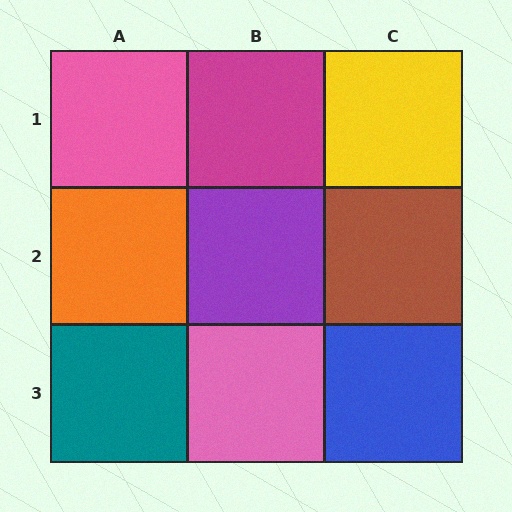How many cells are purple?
1 cell is purple.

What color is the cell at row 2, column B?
Purple.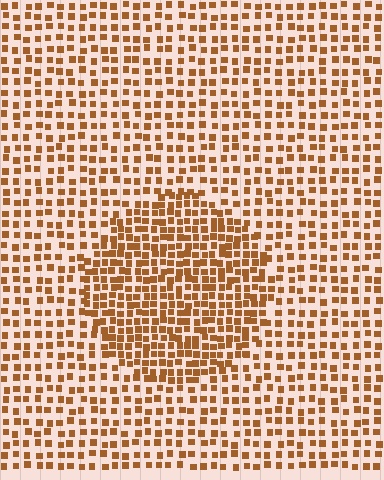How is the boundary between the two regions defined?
The boundary is defined by a change in element density (approximately 1.7x ratio). All elements are the same color, size, and shape.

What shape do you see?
I see a circle.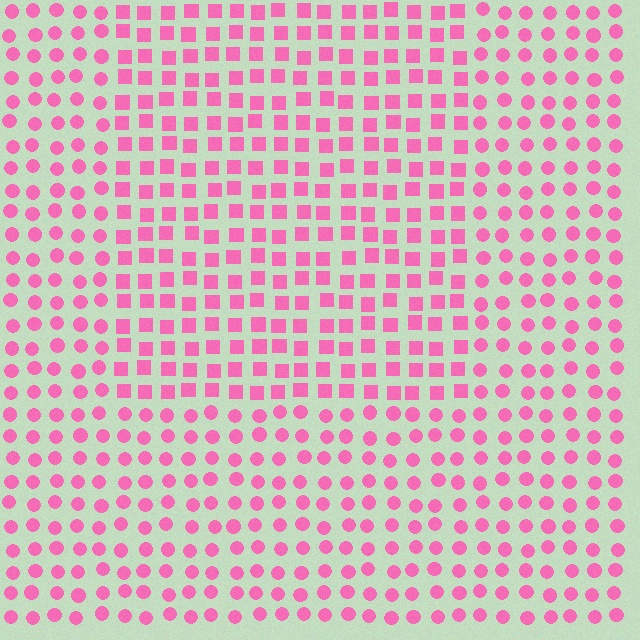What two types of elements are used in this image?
The image uses squares inside the rectangle region and circles outside it.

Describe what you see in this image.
The image is filled with small pink elements arranged in a uniform grid. A rectangle-shaped region contains squares, while the surrounding area contains circles. The boundary is defined purely by the change in element shape.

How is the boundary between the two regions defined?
The boundary is defined by a change in element shape: squares inside vs. circles outside. All elements share the same color and spacing.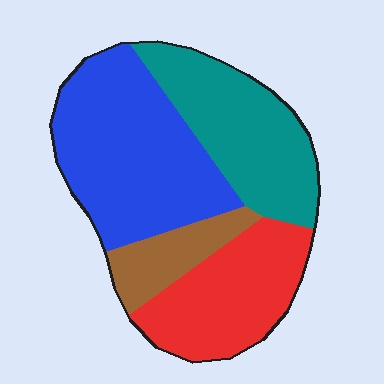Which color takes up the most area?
Blue, at roughly 40%.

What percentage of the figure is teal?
Teal covers about 25% of the figure.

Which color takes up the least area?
Brown, at roughly 10%.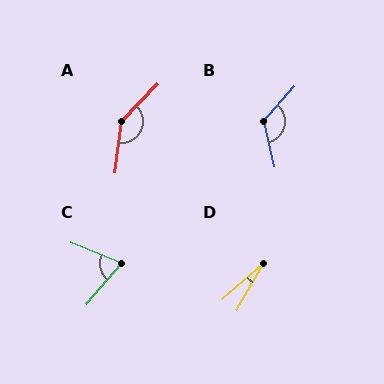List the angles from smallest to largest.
D (18°), C (72°), B (125°), A (143°).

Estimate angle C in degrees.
Approximately 72 degrees.